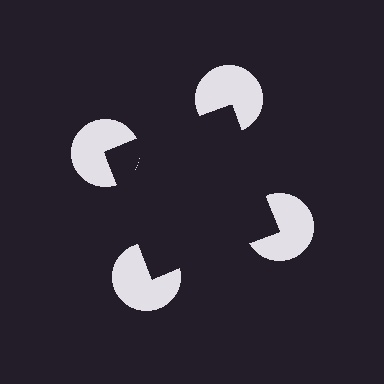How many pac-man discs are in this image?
There are 4 — one at each vertex of the illusory square.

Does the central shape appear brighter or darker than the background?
It typically appears slightly darker than the background, even though no actual brightness change is drawn.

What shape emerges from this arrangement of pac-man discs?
An illusory square — its edges are inferred from the aligned wedge cuts in the pac-man discs, not physically drawn.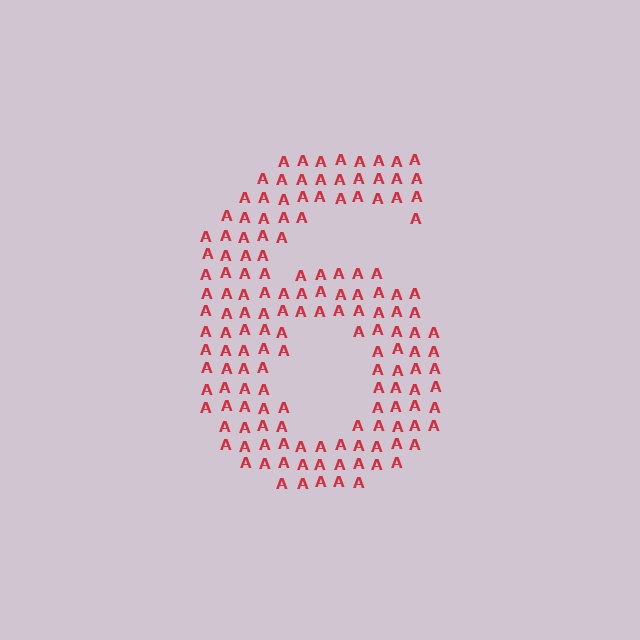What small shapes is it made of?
It is made of small letter A's.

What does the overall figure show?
The overall figure shows the digit 6.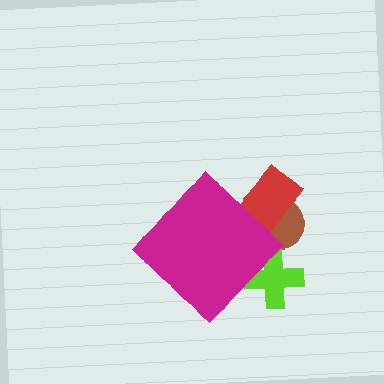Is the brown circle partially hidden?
Yes, the brown circle is partially hidden behind the magenta diamond.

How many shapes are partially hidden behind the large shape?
3 shapes are partially hidden.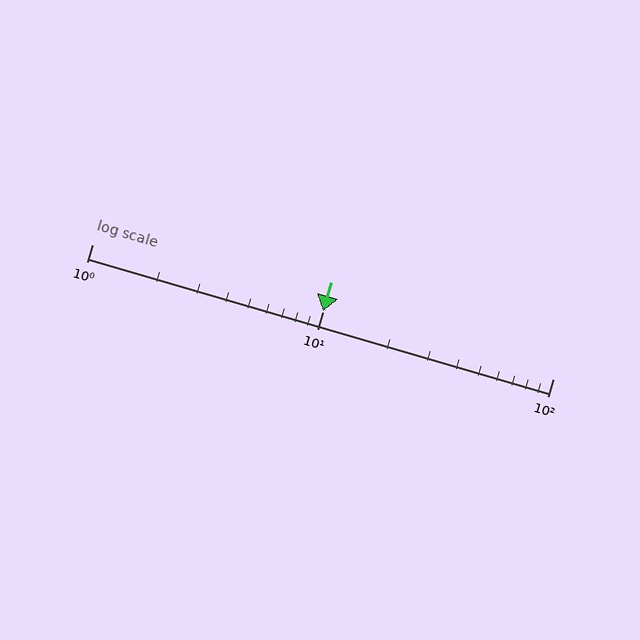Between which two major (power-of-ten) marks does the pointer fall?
The pointer is between 10 and 100.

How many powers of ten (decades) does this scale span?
The scale spans 2 decades, from 1 to 100.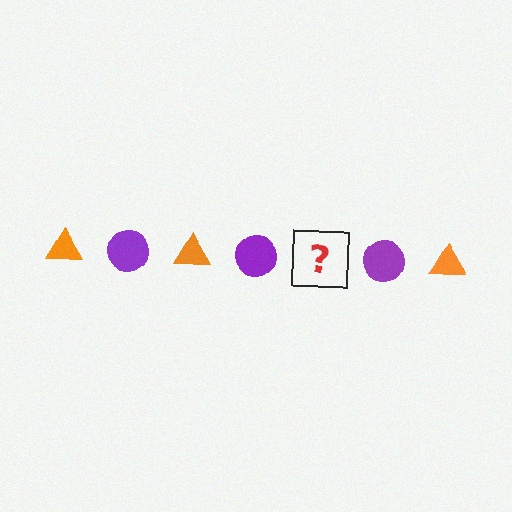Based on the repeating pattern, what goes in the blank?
The blank should be an orange triangle.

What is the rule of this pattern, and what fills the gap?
The rule is that the pattern alternates between orange triangle and purple circle. The gap should be filled with an orange triangle.